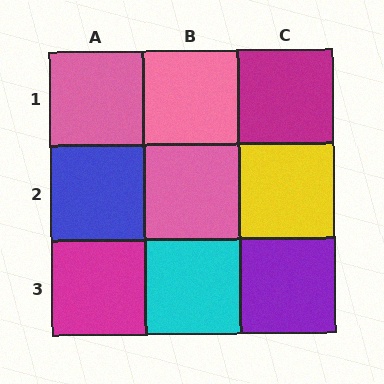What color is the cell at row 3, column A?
Magenta.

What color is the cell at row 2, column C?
Yellow.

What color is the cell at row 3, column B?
Cyan.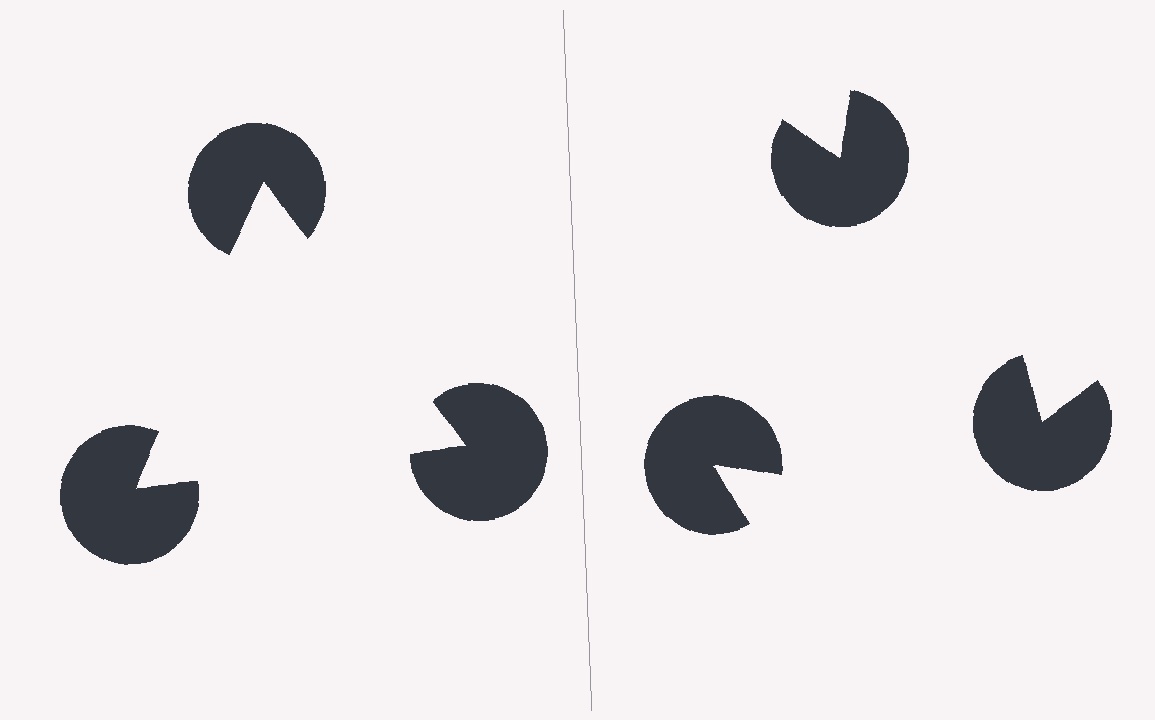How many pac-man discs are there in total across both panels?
6 — 3 on each side.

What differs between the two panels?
The pac-man discs are positioned identically on both sides; only the wedge orientations differ. On the left they align to a triangle; on the right they are misaligned.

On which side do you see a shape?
An illusory triangle appears on the left side. On the right side the wedge cuts are rotated, so no coherent shape forms.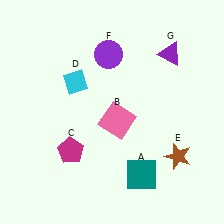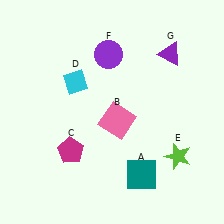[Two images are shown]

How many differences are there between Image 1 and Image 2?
There is 1 difference between the two images.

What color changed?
The star (E) changed from brown in Image 1 to lime in Image 2.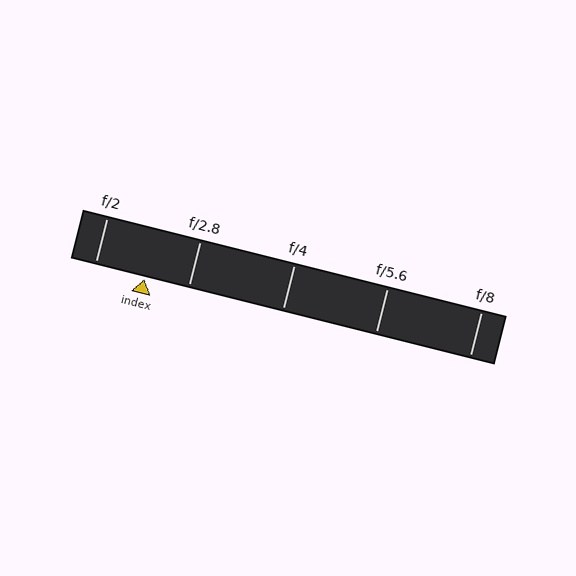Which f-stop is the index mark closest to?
The index mark is closest to f/2.8.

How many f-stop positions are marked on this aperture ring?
There are 5 f-stop positions marked.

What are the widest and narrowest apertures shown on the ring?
The widest aperture shown is f/2 and the narrowest is f/8.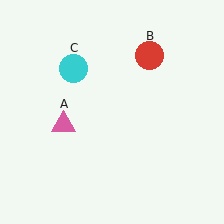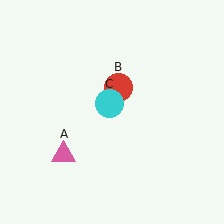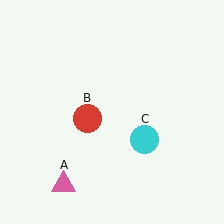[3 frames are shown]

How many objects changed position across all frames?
3 objects changed position: pink triangle (object A), red circle (object B), cyan circle (object C).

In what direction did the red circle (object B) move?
The red circle (object B) moved down and to the left.